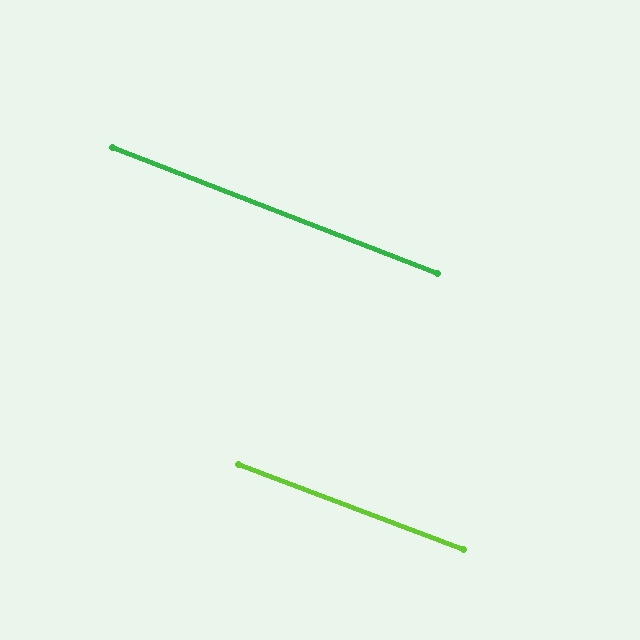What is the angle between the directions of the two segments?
Approximately 1 degree.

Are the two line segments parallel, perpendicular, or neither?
Parallel — their directions differ by only 0.7°.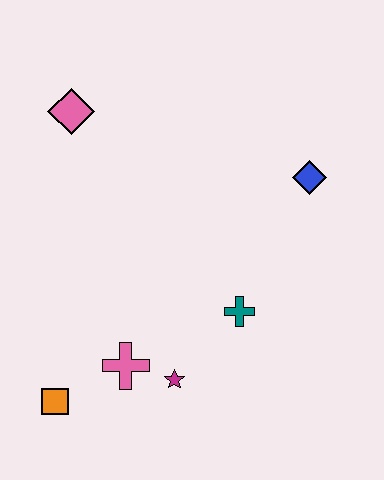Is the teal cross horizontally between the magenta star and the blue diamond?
Yes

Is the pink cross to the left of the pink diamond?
No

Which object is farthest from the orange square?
The blue diamond is farthest from the orange square.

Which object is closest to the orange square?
The pink cross is closest to the orange square.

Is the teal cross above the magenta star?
Yes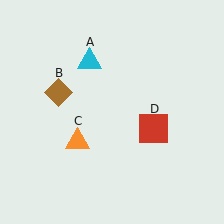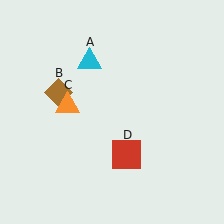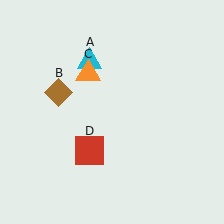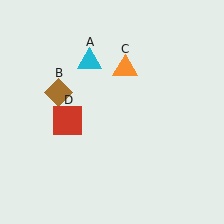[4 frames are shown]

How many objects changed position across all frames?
2 objects changed position: orange triangle (object C), red square (object D).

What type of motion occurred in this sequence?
The orange triangle (object C), red square (object D) rotated clockwise around the center of the scene.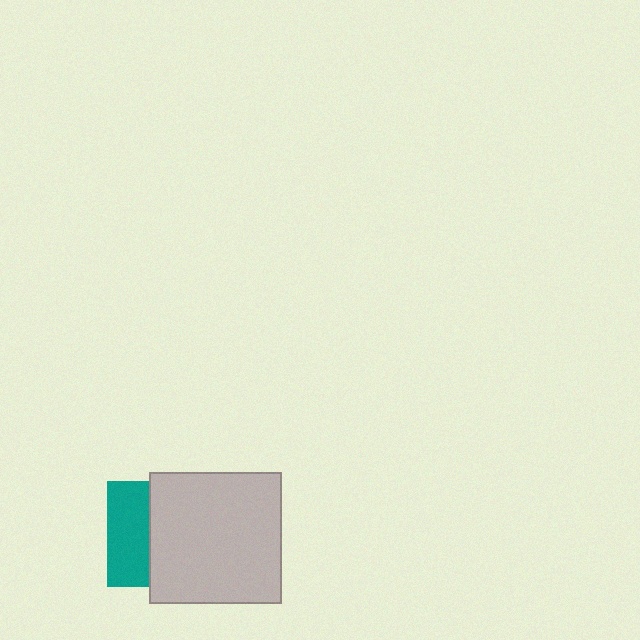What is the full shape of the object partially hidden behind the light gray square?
The partially hidden object is a teal square.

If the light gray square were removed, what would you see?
You would see the complete teal square.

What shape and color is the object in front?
The object in front is a light gray square.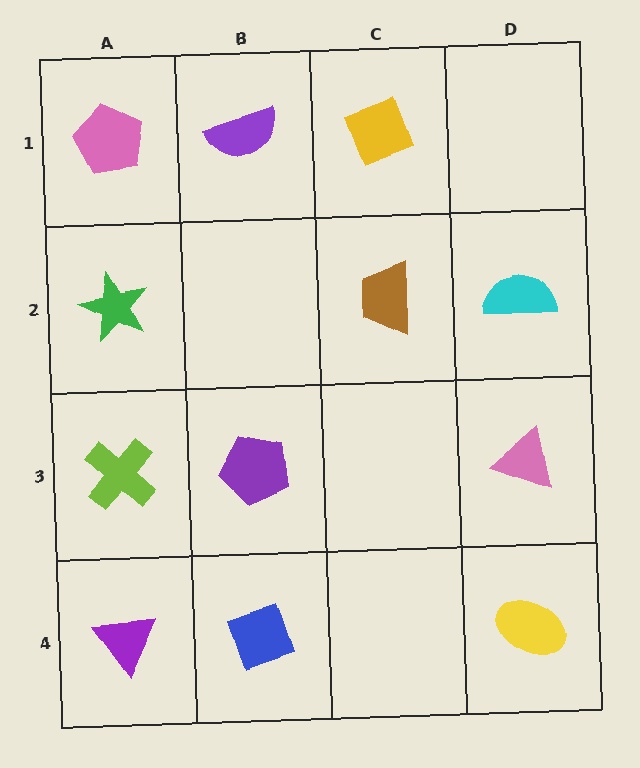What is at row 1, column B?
A purple semicircle.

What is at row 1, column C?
A yellow diamond.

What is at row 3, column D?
A pink triangle.